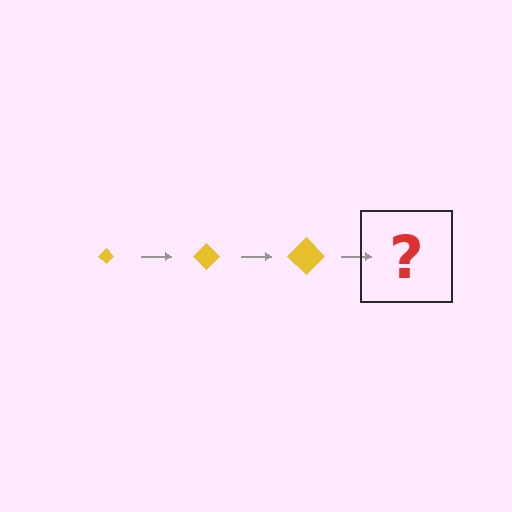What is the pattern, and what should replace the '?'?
The pattern is that the diamond gets progressively larger each step. The '?' should be a yellow diamond, larger than the previous one.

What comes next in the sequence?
The next element should be a yellow diamond, larger than the previous one.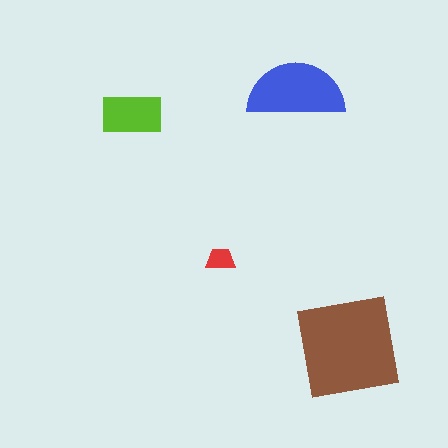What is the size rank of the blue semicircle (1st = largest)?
2nd.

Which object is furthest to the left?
The lime rectangle is leftmost.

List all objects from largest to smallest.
The brown square, the blue semicircle, the lime rectangle, the red trapezoid.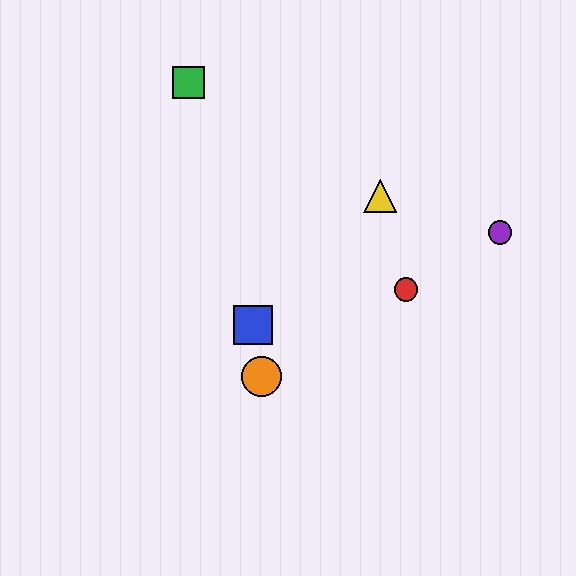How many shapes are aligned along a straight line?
3 shapes (the red circle, the purple circle, the orange circle) are aligned along a straight line.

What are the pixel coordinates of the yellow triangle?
The yellow triangle is at (380, 196).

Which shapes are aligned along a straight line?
The red circle, the purple circle, the orange circle are aligned along a straight line.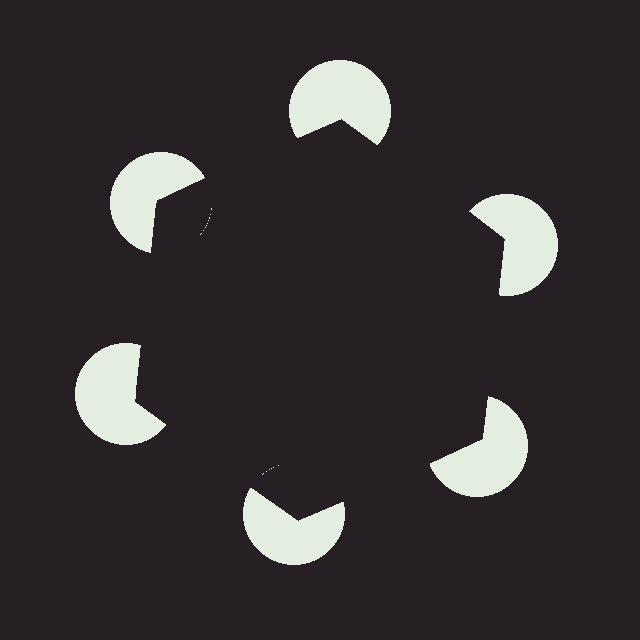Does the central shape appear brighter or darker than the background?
It typically appears slightly darker than the background, even though no actual brightness change is drawn.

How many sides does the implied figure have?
6 sides.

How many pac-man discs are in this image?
There are 6 — one at each vertex of the illusory hexagon.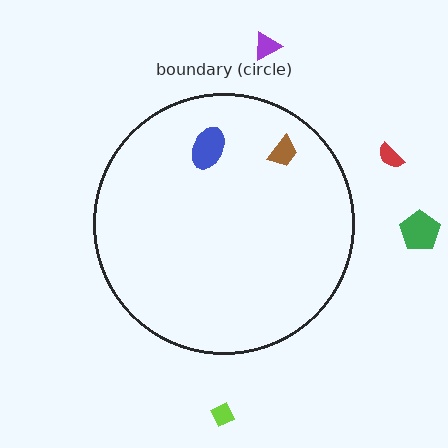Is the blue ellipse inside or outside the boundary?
Inside.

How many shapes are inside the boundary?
2 inside, 4 outside.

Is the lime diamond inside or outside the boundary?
Outside.